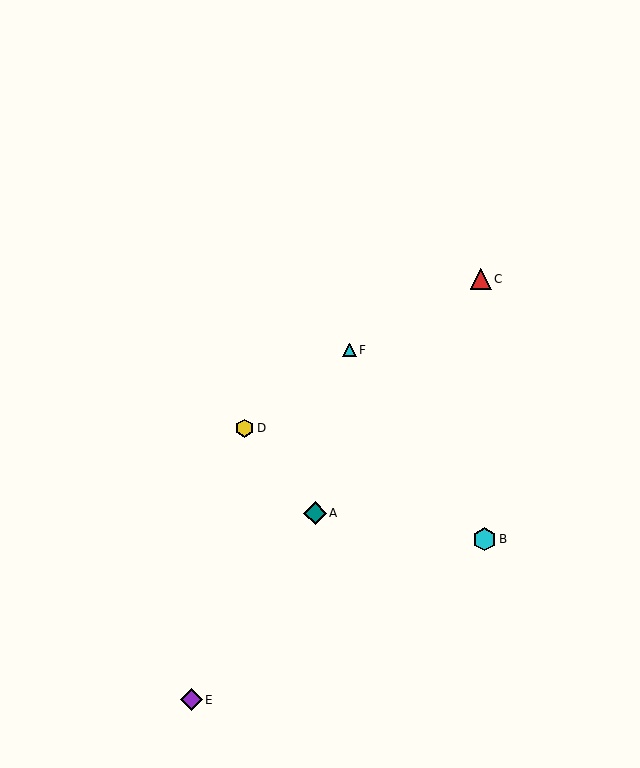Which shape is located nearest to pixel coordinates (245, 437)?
The yellow hexagon (labeled D) at (245, 428) is nearest to that location.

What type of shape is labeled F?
Shape F is a cyan triangle.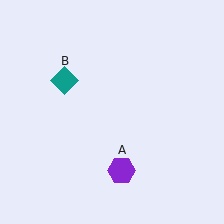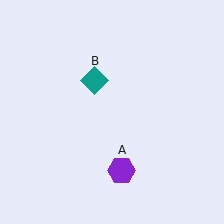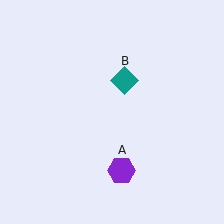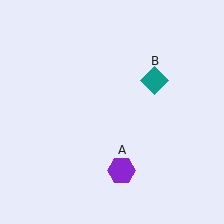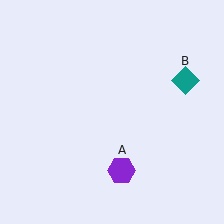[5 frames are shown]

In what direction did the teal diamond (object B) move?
The teal diamond (object B) moved right.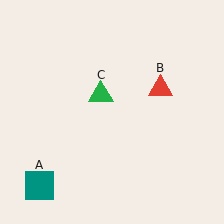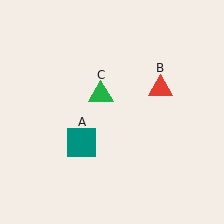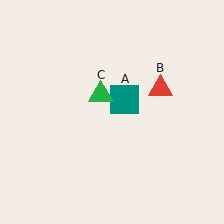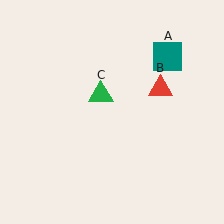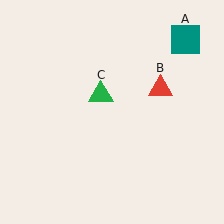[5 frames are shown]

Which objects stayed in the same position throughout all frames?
Red triangle (object B) and green triangle (object C) remained stationary.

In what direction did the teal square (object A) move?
The teal square (object A) moved up and to the right.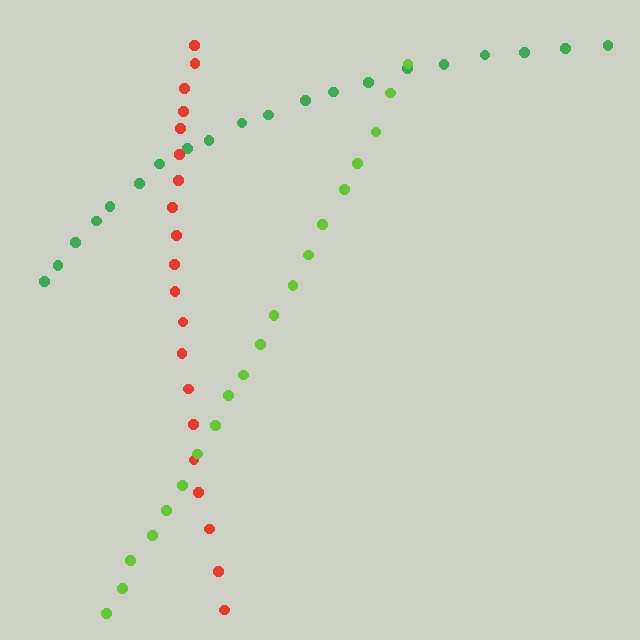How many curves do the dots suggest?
There are 3 distinct paths.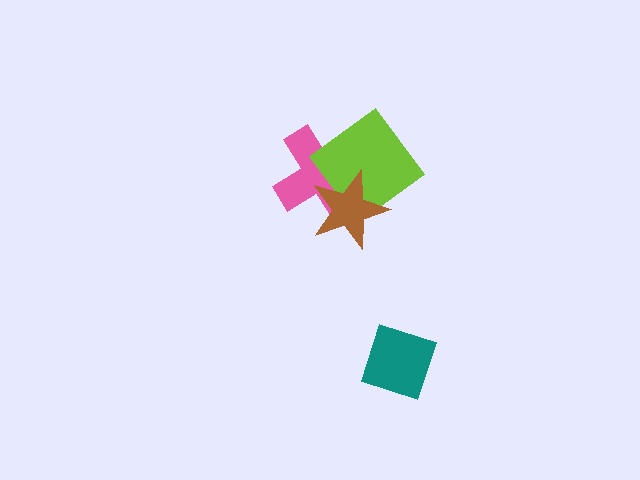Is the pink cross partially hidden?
Yes, it is partially covered by another shape.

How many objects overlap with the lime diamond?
2 objects overlap with the lime diamond.